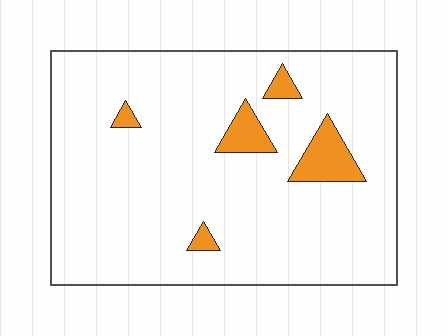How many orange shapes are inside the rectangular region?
5.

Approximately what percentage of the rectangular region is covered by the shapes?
Approximately 10%.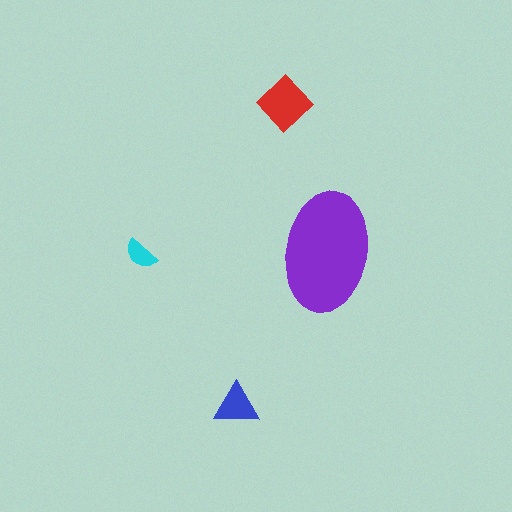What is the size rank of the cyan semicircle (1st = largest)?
4th.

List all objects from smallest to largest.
The cyan semicircle, the blue triangle, the red diamond, the purple ellipse.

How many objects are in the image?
There are 4 objects in the image.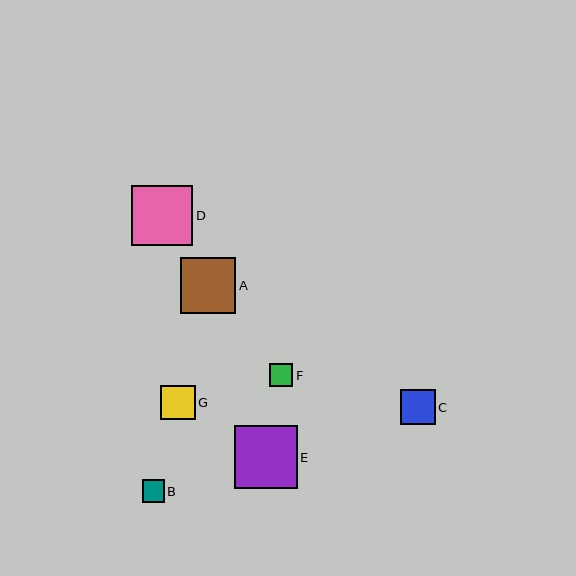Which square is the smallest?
Square B is the smallest with a size of approximately 22 pixels.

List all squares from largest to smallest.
From largest to smallest: E, D, A, C, G, F, B.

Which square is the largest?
Square E is the largest with a size of approximately 63 pixels.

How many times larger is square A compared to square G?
Square A is approximately 1.6 times the size of square G.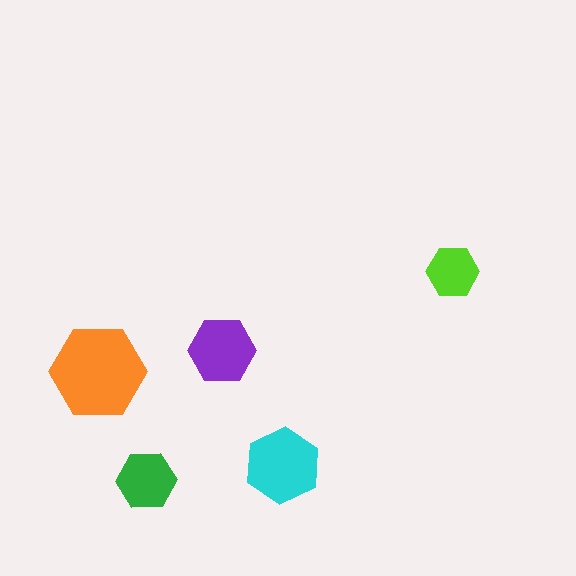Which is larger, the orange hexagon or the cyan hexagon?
The orange one.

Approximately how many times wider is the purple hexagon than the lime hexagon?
About 1.5 times wider.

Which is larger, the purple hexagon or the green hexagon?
The purple one.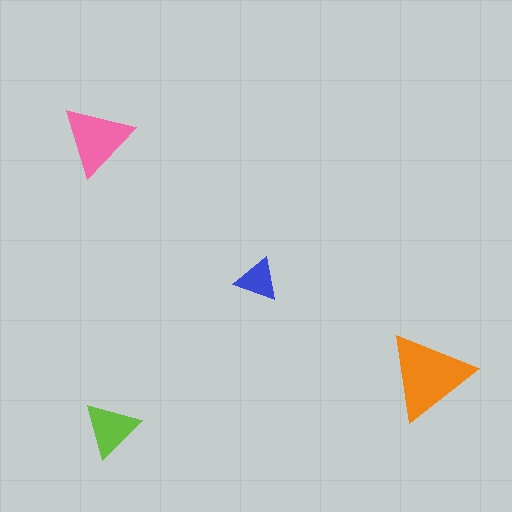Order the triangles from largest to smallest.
the orange one, the pink one, the lime one, the blue one.